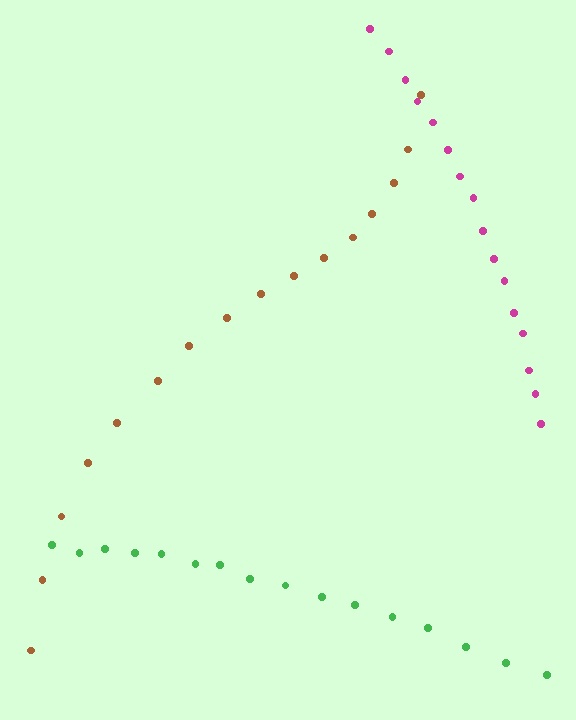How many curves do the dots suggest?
There are 3 distinct paths.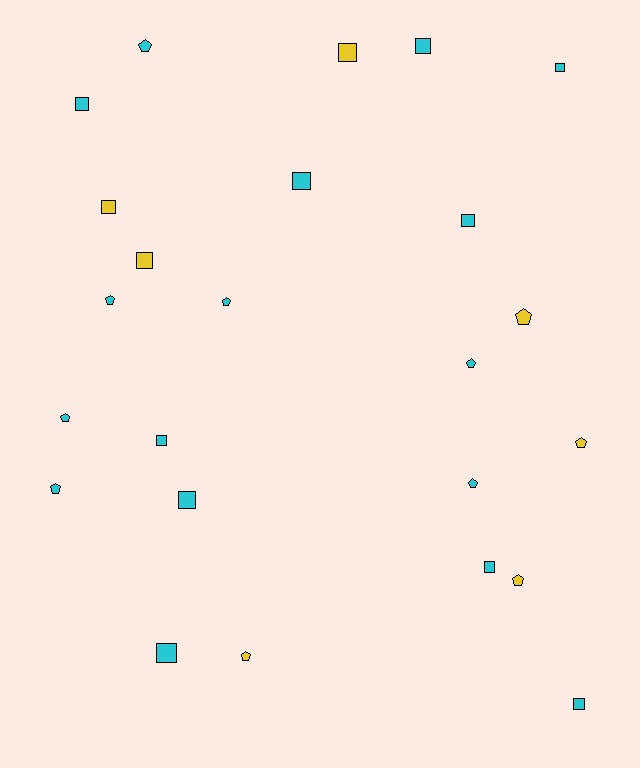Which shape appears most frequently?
Square, with 13 objects.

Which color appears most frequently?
Cyan, with 17 objects.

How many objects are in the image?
There are 24 objects.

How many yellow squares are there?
There are 3 yellow squares.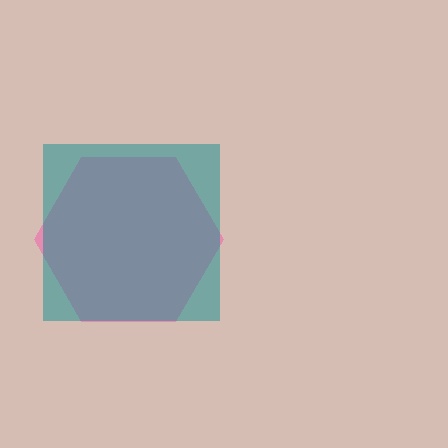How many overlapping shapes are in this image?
There are 2 overlapping shapes in the image.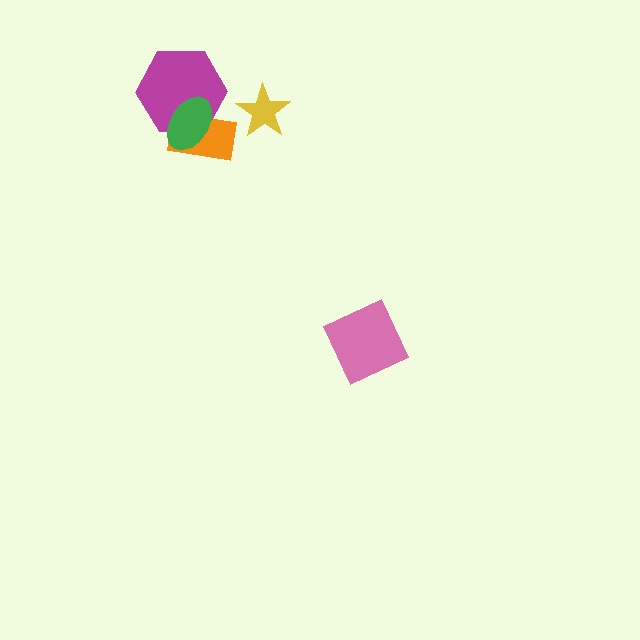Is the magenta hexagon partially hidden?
Yes, it is partially covered by another shape.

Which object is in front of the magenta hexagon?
The green ellipse is in front of the magenta hexagon.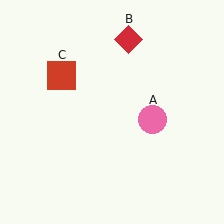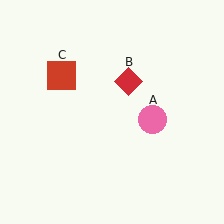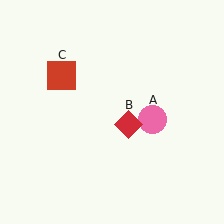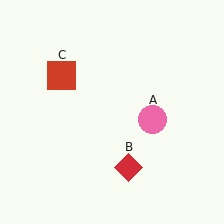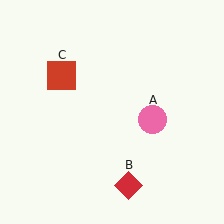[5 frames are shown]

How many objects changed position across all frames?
1 object changed position: red diamond (object B).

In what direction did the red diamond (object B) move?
The red diamond (object B) moved down.